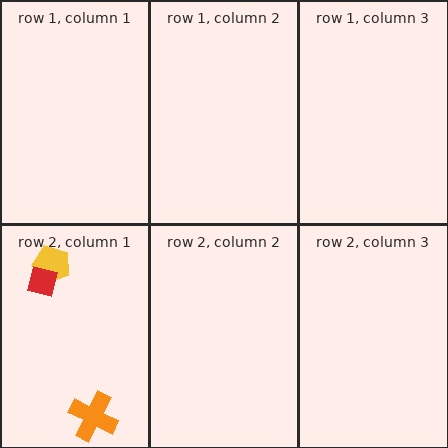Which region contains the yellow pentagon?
The row 2, column 1 region.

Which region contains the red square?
The row 2, column 1 region.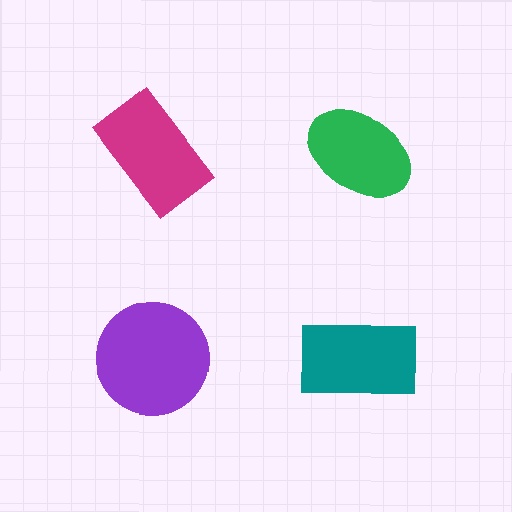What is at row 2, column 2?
A teal rectangle.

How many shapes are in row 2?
2 shapes.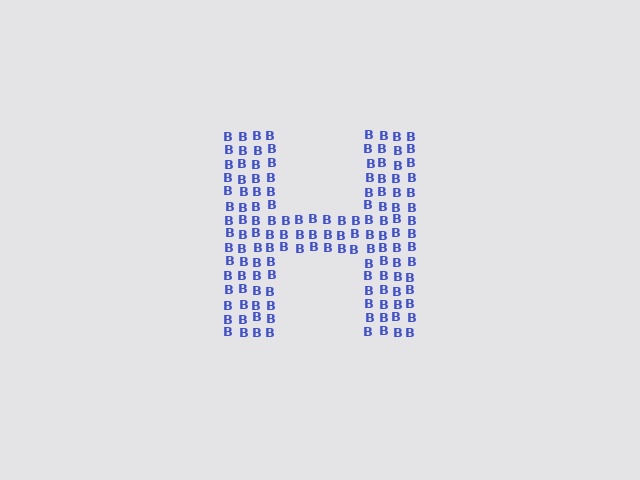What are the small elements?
The small elements are letter B's.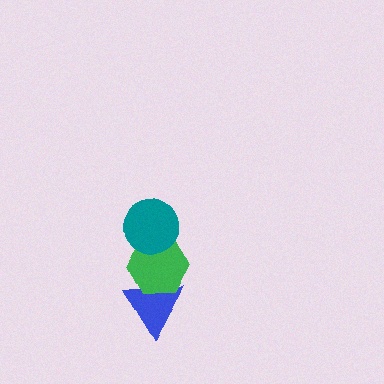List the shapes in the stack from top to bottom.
From top to bottom: the teal circle, the green hexagon, the blue triangle.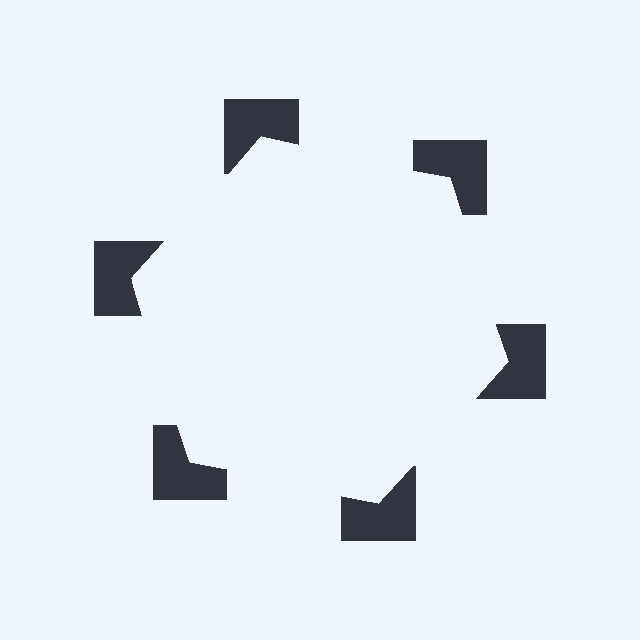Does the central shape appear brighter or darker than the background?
It typically appears slightly brighter than the background, even though no actual brightness change is drawn.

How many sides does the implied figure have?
6 sides.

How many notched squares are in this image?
There are 6 — one at each vertex of the illusory hexagon.